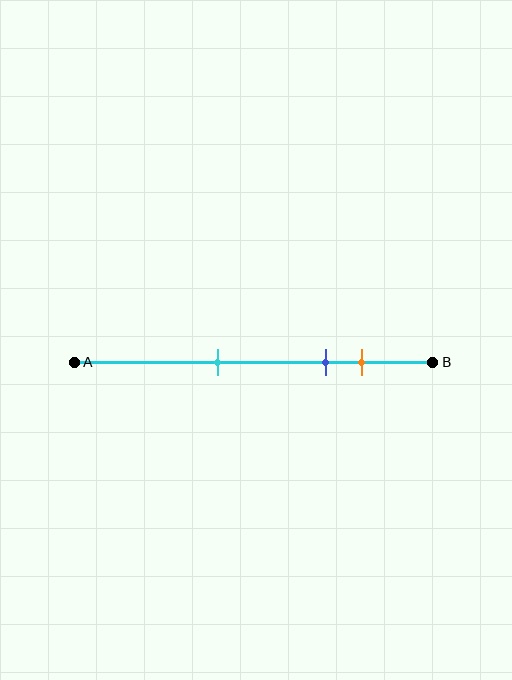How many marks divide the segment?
There are 3 marks dividing the segment.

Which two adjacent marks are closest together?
The blue and orange marks are the closest adjacent pair.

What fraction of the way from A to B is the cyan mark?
The cyan mark is approximately 40% (0.4) of the way from A to B.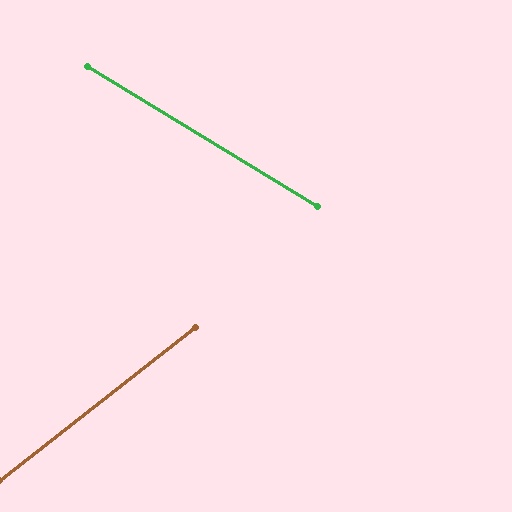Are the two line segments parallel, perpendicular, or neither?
Neither parallel nor perpendicular — they differ by about 69°.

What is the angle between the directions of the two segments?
Approximately 69 degrees.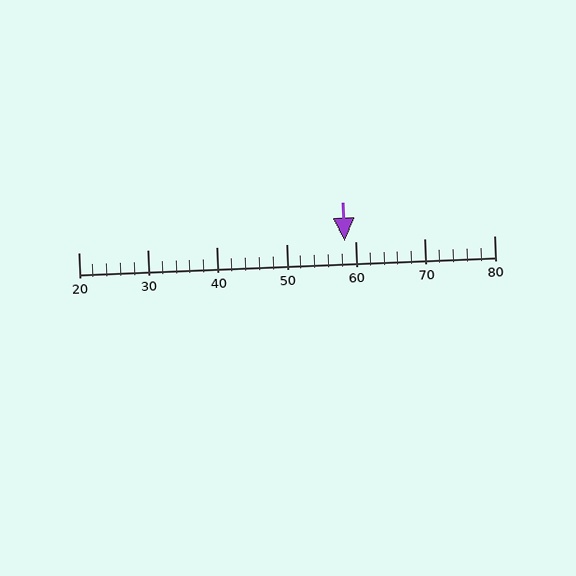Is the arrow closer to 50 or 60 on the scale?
The arrow is closer to 60.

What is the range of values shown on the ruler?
The ruler shows values from 20 to 80.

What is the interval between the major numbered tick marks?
The major tick marks are spaced 10 units apart.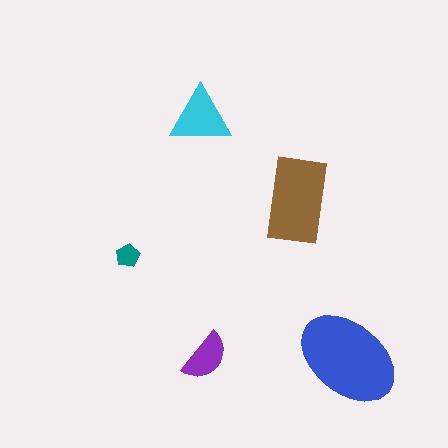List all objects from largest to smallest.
The blue ellipse, the brown rectangle, the cyan triangle, the purple semicircle, the teal pentagon.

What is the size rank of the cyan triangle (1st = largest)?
3rd.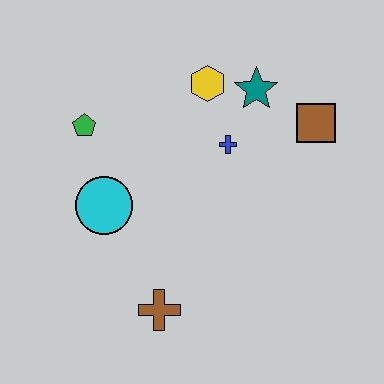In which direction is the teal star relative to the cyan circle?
The teal star is to the right of the cyan circle.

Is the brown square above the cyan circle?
Yes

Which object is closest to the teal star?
The yellow hexagon is closest to the teal star.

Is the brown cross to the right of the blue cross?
No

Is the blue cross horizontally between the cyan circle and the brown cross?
No